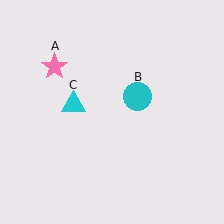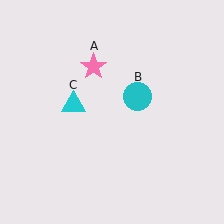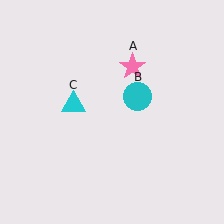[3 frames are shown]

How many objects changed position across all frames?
1 object changed position: pink star (object A).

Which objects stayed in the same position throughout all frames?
Cyan circle (object B) and cyan triangle (object C) remained stationary.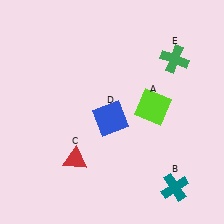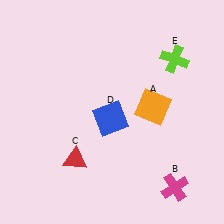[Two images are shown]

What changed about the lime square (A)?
In Image 1, A is lime. In Image 2, it changed to orange.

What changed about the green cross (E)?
In Image 1, E is green. In Image 2, it changed to lime.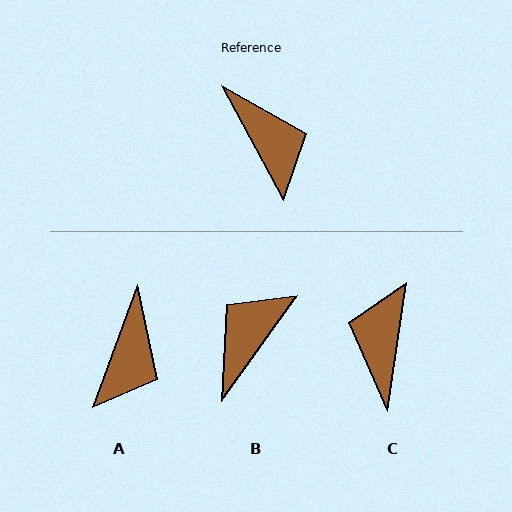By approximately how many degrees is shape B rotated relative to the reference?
Approximately 116 degrees counter-clockwise.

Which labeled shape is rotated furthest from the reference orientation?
C, about 143 degrees away.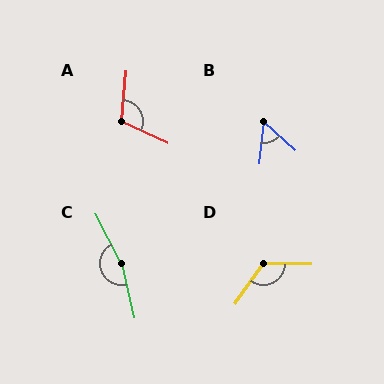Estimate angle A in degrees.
Approximately 110 degrees.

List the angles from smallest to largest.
B (55°), A (110°), D (124°), C (166°).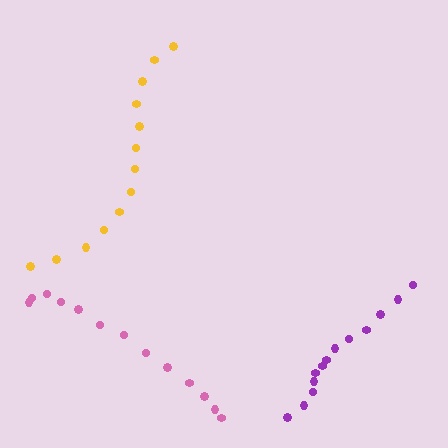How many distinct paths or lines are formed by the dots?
There are 3 distinct paths.